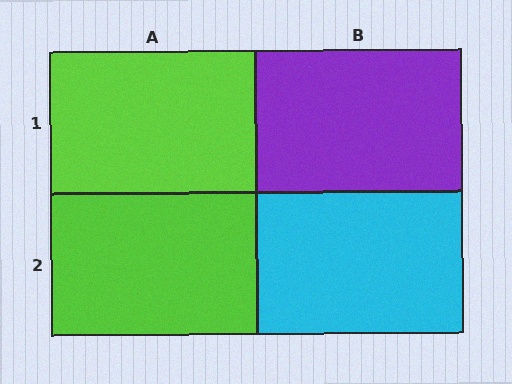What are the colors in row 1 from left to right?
Lime, purple.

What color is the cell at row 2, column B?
Cyan.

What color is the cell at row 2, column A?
Lime.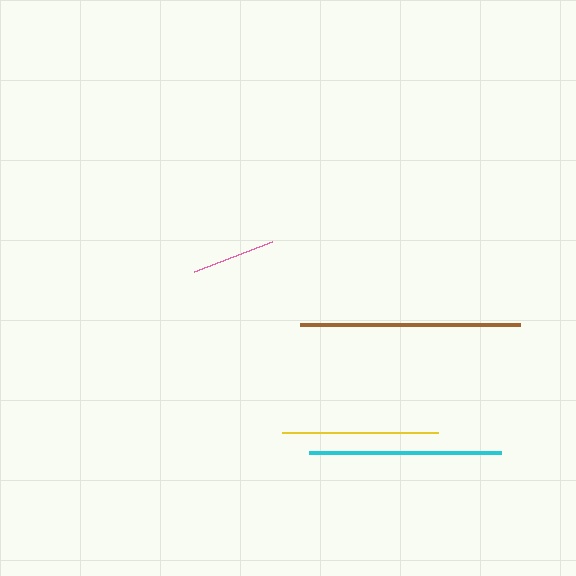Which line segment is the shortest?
The pink line is the shortest at approximately 84 pixels.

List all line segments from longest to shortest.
From longest to shortest: brown, cyan, yellow, pink.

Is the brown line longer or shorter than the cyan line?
The brown line is longer than the cyan line.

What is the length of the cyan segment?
The cyan segment is approximately 192 pixels long.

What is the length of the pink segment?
The pink segment is approximately 84 pixels long.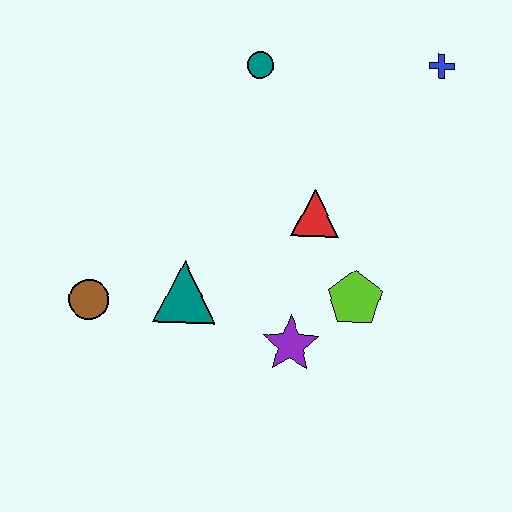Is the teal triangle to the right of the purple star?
No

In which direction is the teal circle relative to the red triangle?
The teal circle is above the red triangle.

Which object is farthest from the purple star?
The blue cross is farthest from the purple star.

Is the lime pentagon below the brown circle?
No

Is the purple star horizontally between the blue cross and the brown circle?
Yes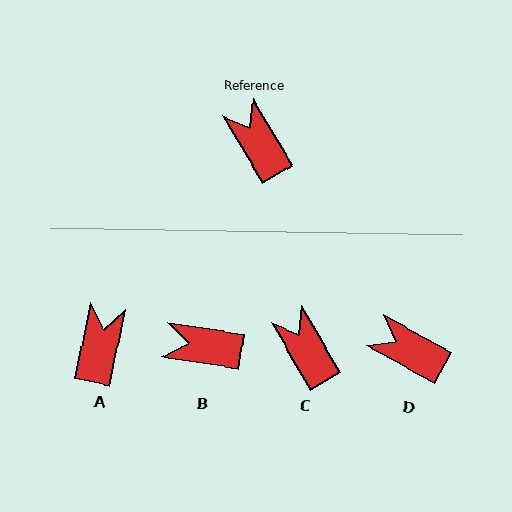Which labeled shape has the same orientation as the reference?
C.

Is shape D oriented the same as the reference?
No, it is off by about 31 degrees.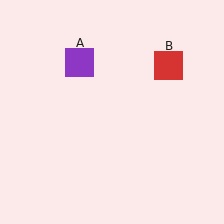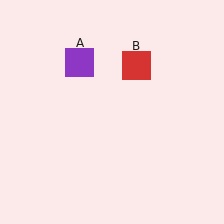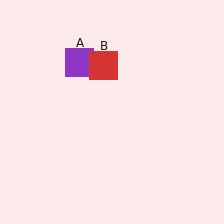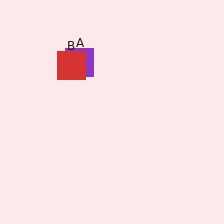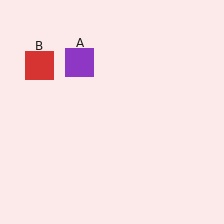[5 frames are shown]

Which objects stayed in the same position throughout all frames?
Purple square (object A) remained stationary.